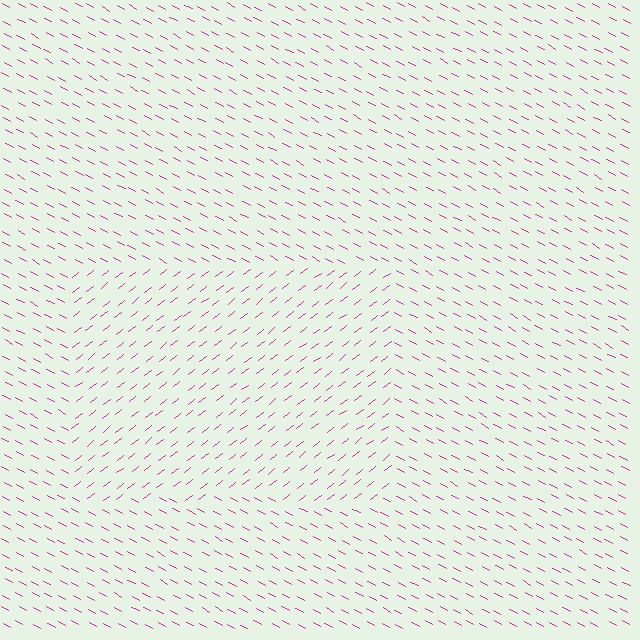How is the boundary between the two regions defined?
The boundary is defined purely by a change in line orientation (approximately 67 degrees difference). All lines are the same color and thickness.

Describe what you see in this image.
The image is filled with small magenta line segments. A rectangle region in the image has lines oriented differently from the surrounding lines, creating a visible texture boundary.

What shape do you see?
I see a rectangle.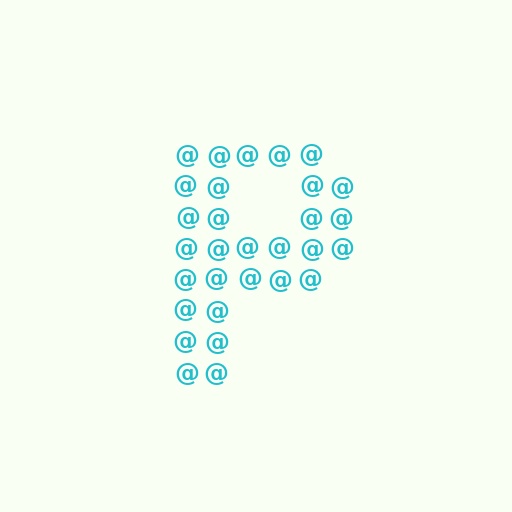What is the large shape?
The large shape is the letter P.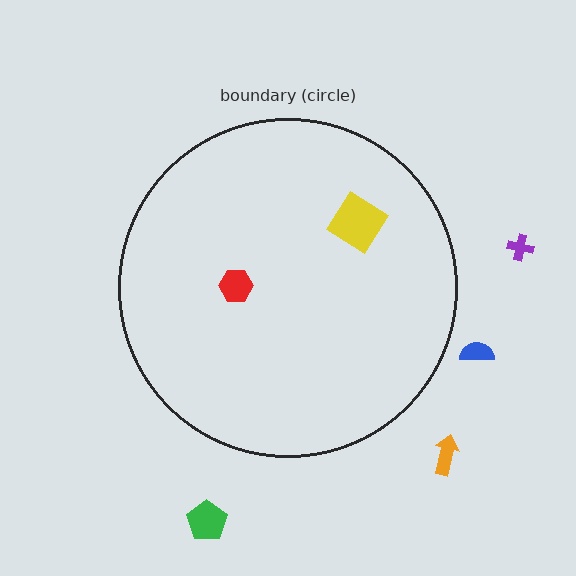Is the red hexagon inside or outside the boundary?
Inside.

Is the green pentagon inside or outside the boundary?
Outside.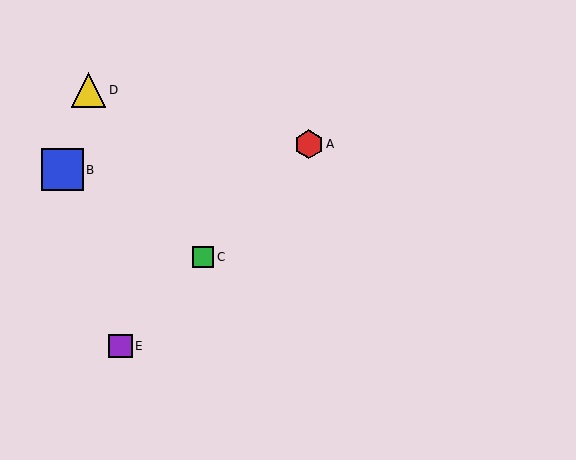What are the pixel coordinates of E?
Object E is at (120, 346).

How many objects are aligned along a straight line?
3 objects (A, C, E) are aligned along a straight line.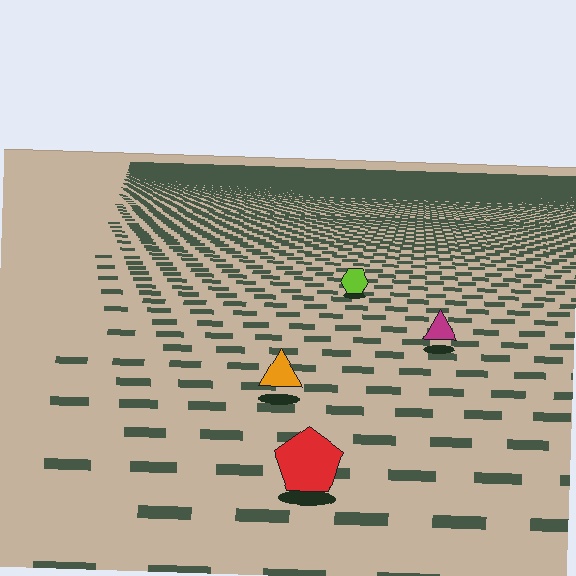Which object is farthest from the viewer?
The lime hexagon is farthest from the viewer. It appears smaller and the ground texture around it is denser.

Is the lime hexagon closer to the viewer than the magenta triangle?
No. The magenta triangle is closer — you can tell from the texture gradient: the ground texture is coarser near it.